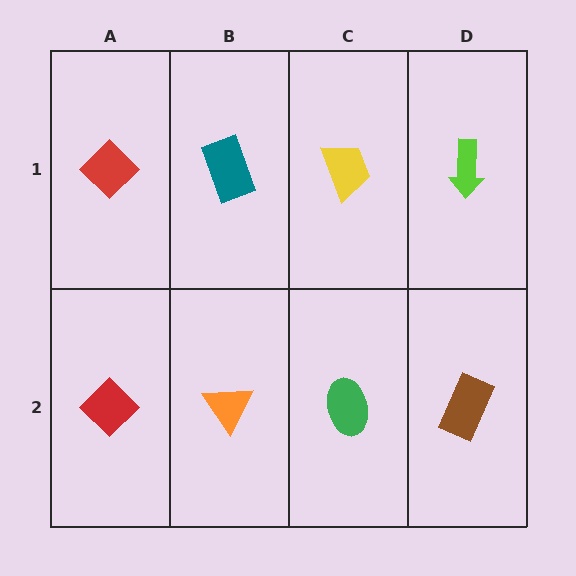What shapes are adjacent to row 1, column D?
A brown rectangle (row 2, column D), a yellow trapezoid (row 1, column C).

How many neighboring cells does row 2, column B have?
3.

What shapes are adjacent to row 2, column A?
A red diamond (row 1, column A), an orange triangle (row 2, column B).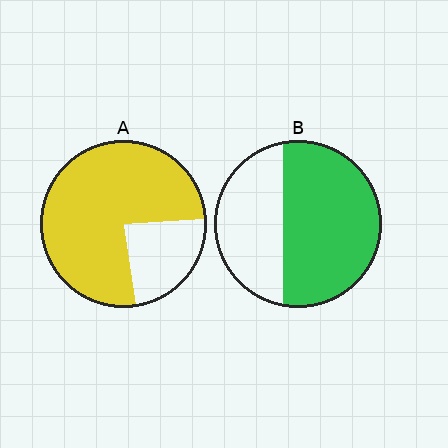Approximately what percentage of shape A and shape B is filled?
A is approximately 75% and B is approximately 60%.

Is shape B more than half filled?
Yes.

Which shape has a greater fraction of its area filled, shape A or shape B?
Shape A.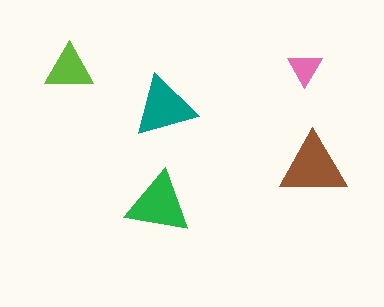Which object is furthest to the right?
The brown triangle is rightmost.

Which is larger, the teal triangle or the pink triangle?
The teal one.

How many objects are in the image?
There are 5 objects in the image.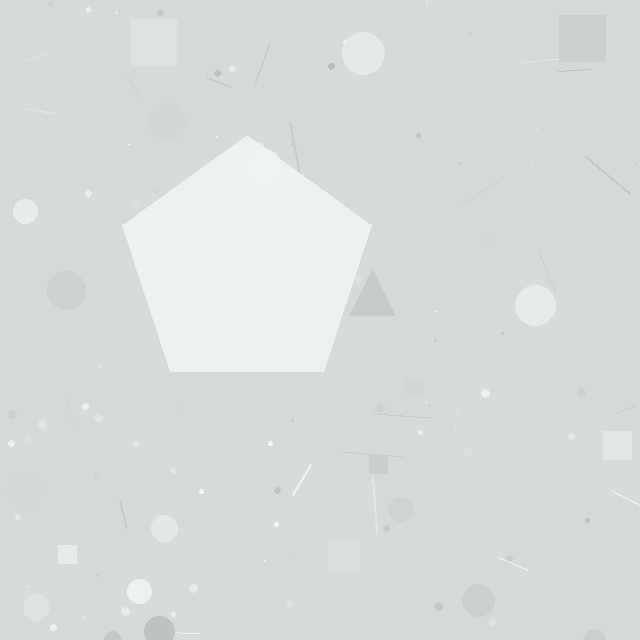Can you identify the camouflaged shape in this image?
The camouflaged shape is a pentagon.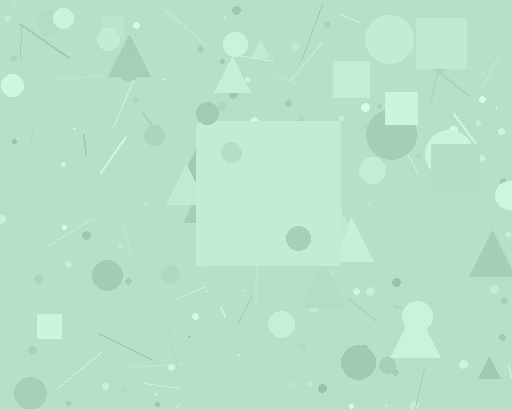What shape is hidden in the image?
A square is hidden in the image.